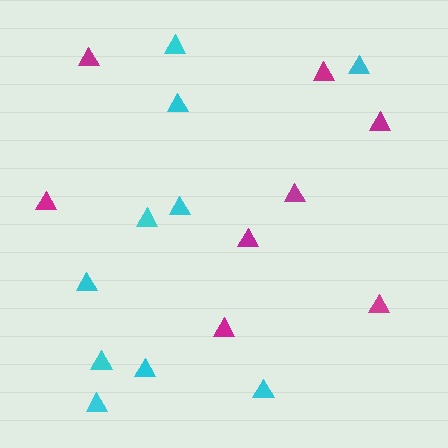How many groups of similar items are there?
There are 2 groups: one group of magenta triangles (8) and one group of cyan triangles (10).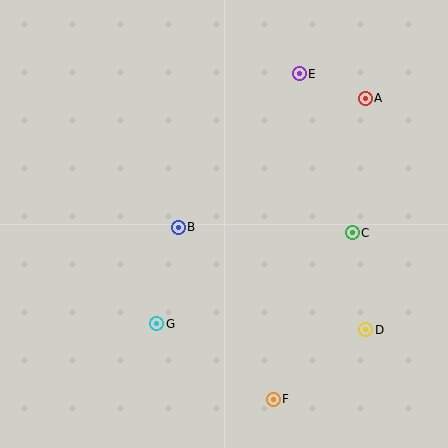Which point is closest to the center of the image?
Point B at (178, 227) is closest to the center.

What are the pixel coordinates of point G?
Point G is at (157, 324).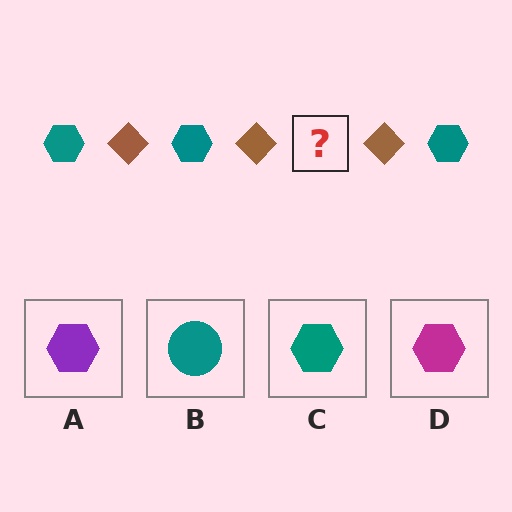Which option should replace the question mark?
Option C.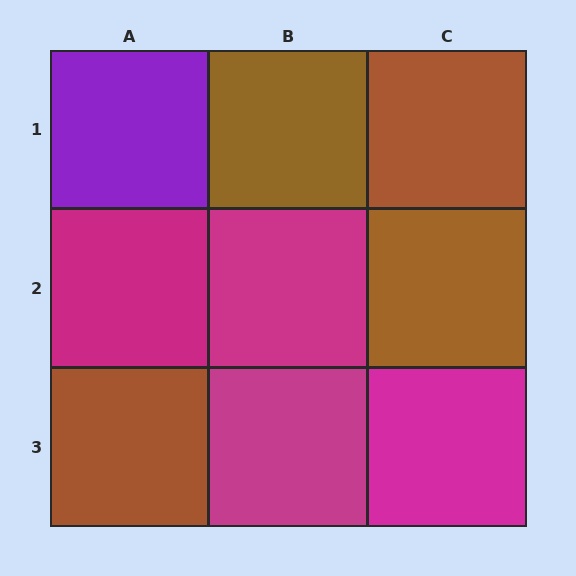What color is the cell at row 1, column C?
Brown.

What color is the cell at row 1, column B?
Brown.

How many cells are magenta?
4 cells are magenta.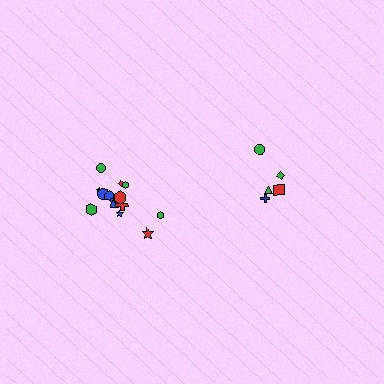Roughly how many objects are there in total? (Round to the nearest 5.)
Roughly 20 objects in total.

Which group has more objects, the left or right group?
The left group.